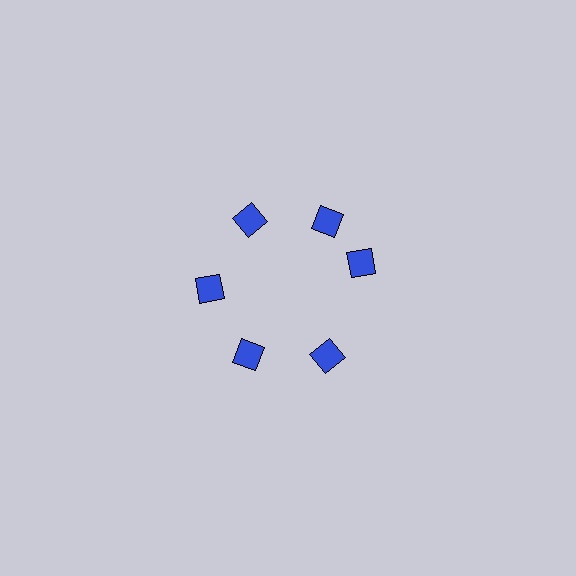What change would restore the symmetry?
The symmetry would be restored by rotating it back into even spacing with its neighbors so that all 6 diamonds sit at equal angles and equal distance from the center.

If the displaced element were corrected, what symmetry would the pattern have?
It would have 6-fold rotational symmetry — the pattern would map onto itself every 60 degrees.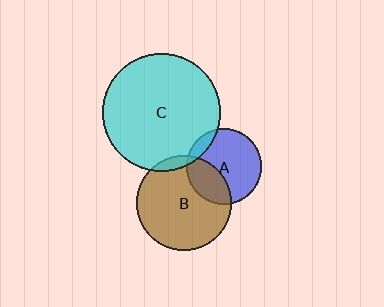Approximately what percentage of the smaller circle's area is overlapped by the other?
Approximately 30%.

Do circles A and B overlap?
Yes.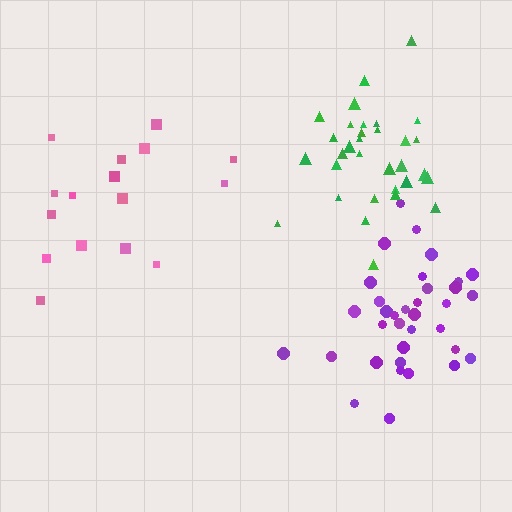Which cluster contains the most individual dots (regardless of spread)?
Purple (35).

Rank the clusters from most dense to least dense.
purple, green, pink.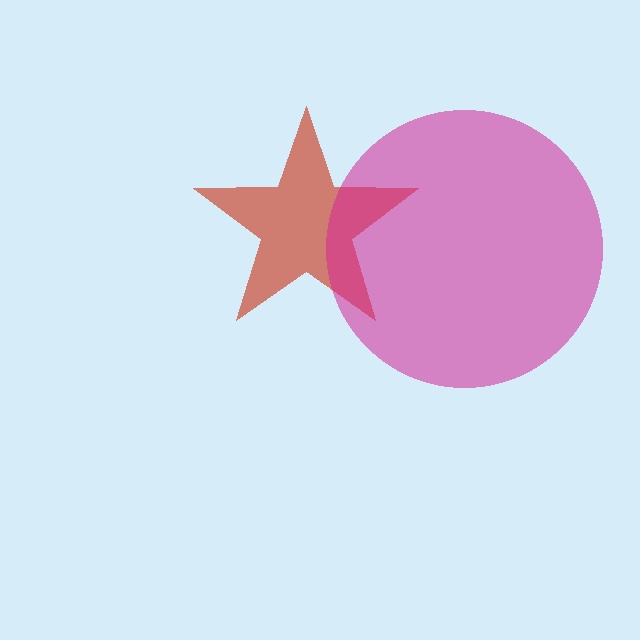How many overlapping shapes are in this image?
There are 2 overlapping shapes in the image.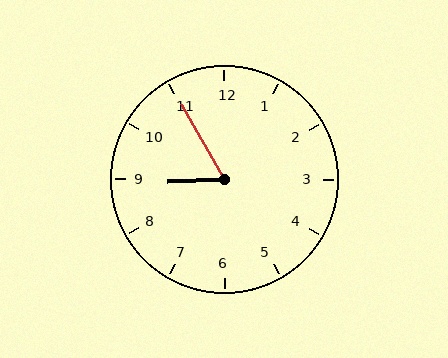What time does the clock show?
8:55.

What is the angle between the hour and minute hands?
Approximately 62 degrees.